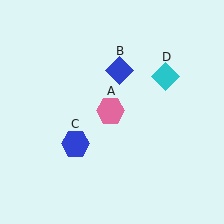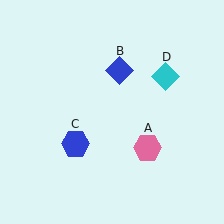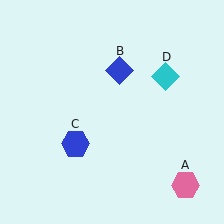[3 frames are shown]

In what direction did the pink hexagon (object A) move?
The pink hexagon (object A) moved down and to the right.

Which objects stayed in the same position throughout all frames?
Blue diamond (object B) and blue hexagon (object C) and cyan diamond (object D) remained stationary.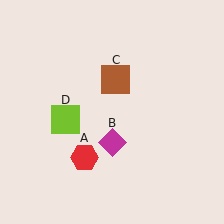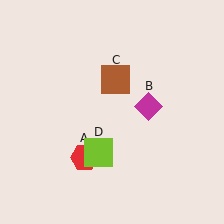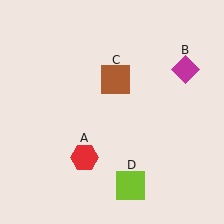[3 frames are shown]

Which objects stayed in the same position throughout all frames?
Red hexagon (object A) and brown square (object C) remained stationary.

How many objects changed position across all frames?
2 objects changed position: magenta diamond (object B), lime square (object D).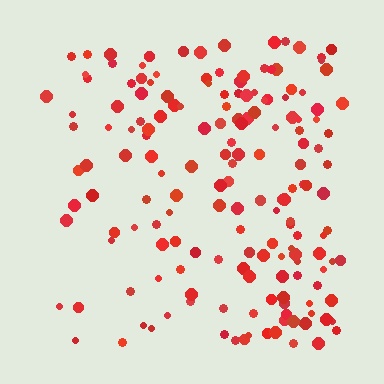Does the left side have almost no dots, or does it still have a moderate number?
Still a moderate number, just noticeably fewer than the right.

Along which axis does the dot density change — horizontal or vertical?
Horizontal.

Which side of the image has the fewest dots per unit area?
The left.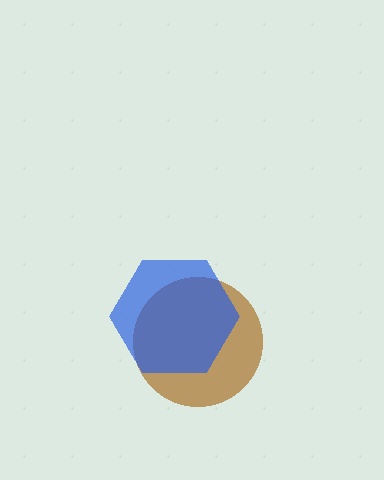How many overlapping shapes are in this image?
There are 2 overlapping shapes in the image.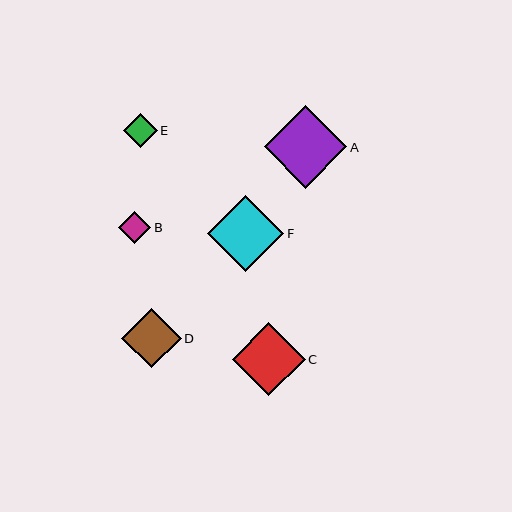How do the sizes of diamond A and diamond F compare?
Diamond A and diamond F are approximately the same size.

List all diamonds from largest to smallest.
From largest to smallest: A, F, C, D, E, B.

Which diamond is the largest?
Diamond A is the largest with a size of approximately 83 pixels.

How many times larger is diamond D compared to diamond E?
Diamond D is approximately 1.7 times the size of diamond E.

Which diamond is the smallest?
Diamond B is the smallest with a size of approximately 32 pixels.